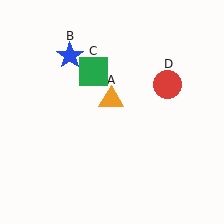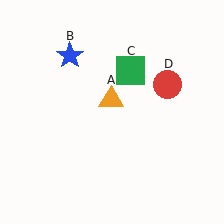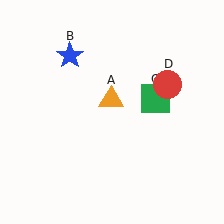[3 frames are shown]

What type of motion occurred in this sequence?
The green square (object C) rotated clockwise around the center of the scene.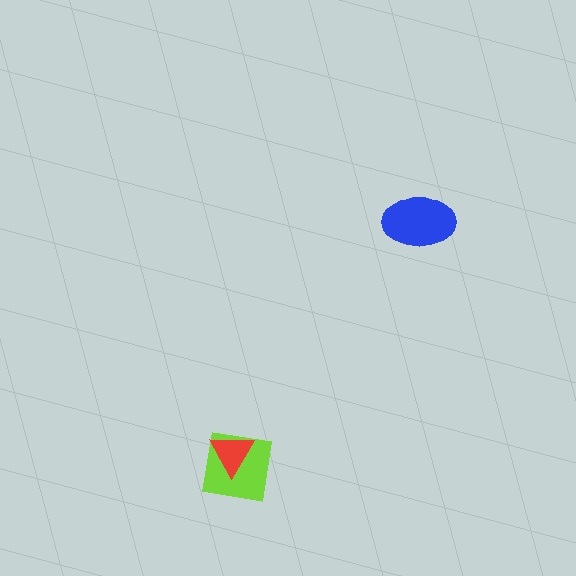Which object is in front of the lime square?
The red triangle is in front of the lime square.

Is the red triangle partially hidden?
No, no other shape covers it.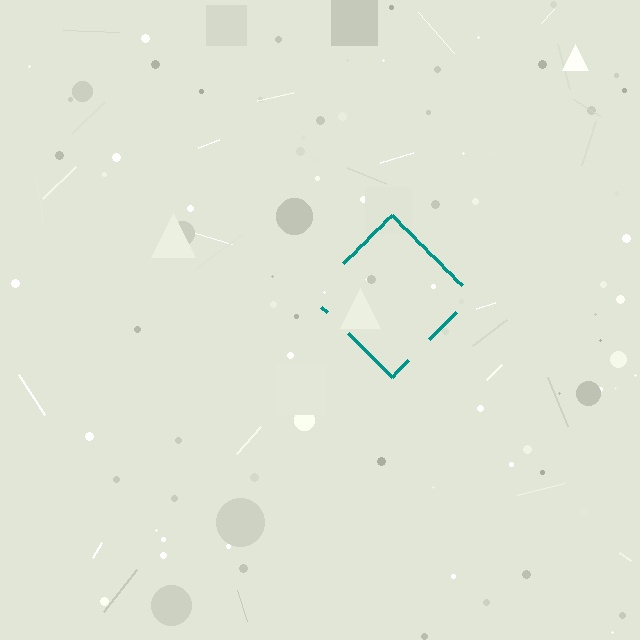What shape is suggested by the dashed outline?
The dashed outline suggests a diamond.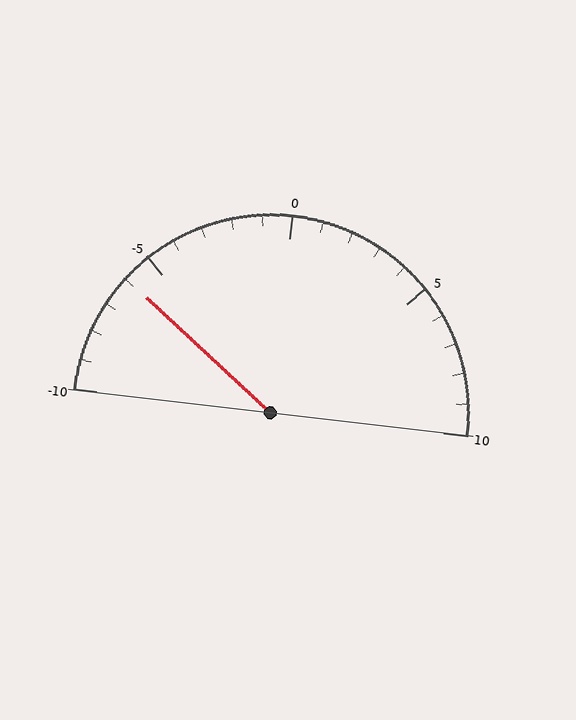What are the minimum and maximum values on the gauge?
The gauge ranges from -10 to 10.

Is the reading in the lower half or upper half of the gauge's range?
The reading is in the lower half of the range (-10 to 10).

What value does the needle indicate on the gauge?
The needle indicates approximately -6.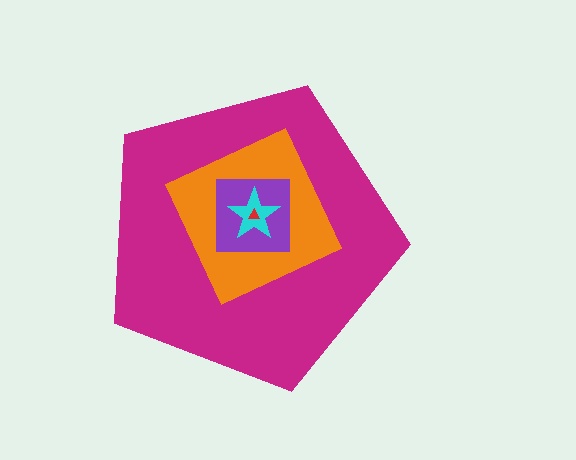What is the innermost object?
The red triangle.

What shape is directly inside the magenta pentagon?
The orange diamond.